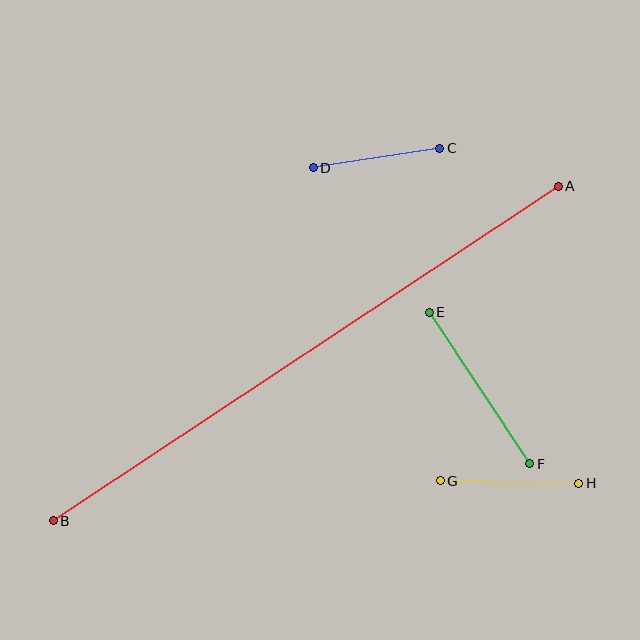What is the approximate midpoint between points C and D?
The midpoint is at approximately (376, 158) pixels.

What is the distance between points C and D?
The distance is approximately 128 pixels.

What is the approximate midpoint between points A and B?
The midpoint is at approximately (306, 353) pixels.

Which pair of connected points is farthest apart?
Points A and B are farthest apart.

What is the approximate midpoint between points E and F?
The midpoint is at approximately (480, 388) pixels.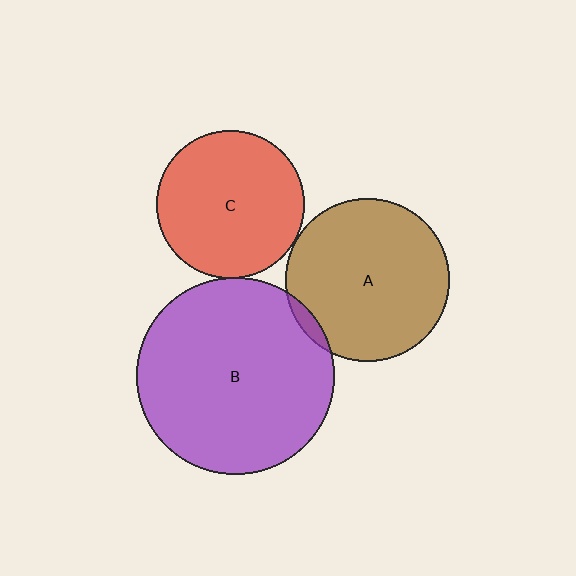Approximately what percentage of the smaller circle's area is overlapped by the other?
Approximately 5%.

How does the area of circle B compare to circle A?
Approximately 1.5 times.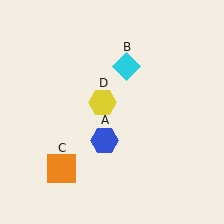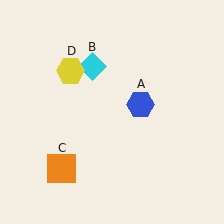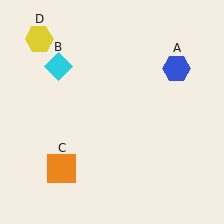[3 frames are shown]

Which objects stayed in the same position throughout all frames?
Orange square (object C) remained stationary.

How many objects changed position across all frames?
3 objects changed position: blue hexagon (object A), cyan diamond (object B), yellow hexagon (object D).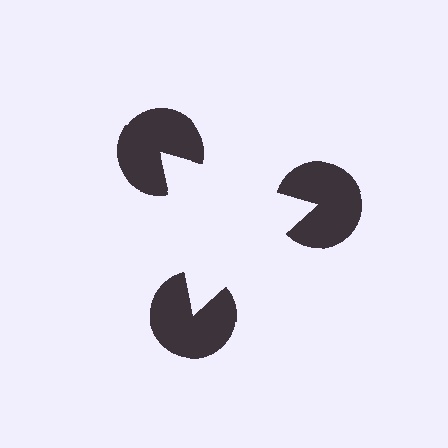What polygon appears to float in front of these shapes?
An illusory triangle — its edges are inferred from the aligned wedge cuts in the pac-man discs, not physically drawn.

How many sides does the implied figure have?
3 sides.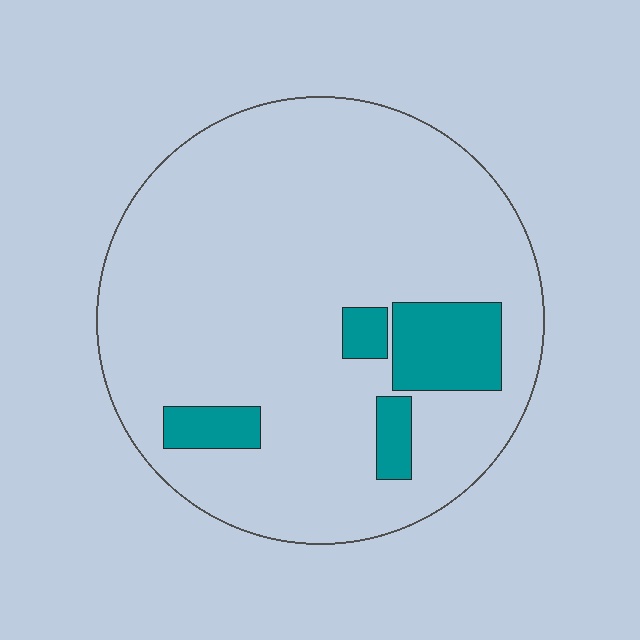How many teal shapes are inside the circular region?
4.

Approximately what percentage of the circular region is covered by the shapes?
Approximately 10%.